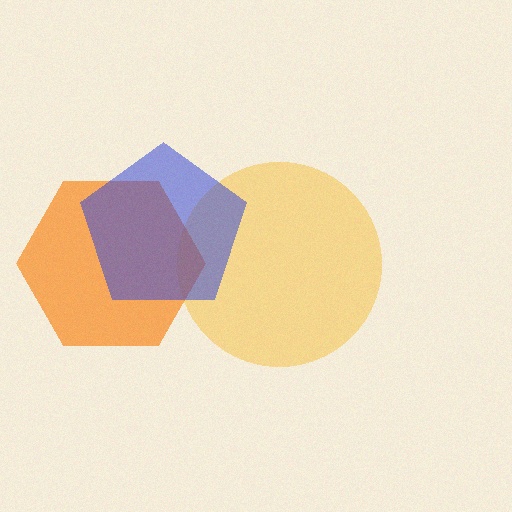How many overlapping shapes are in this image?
There are 3 overlapping shapes in the image.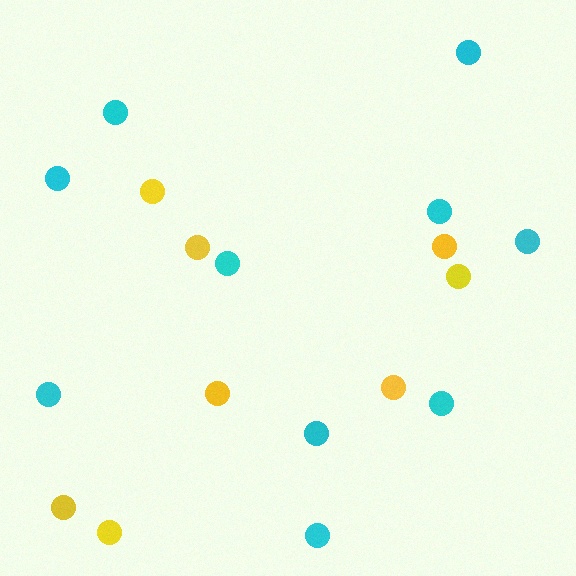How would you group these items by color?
There are 2 groups: one group of yellow circles (8) and one group of cyan circles (10).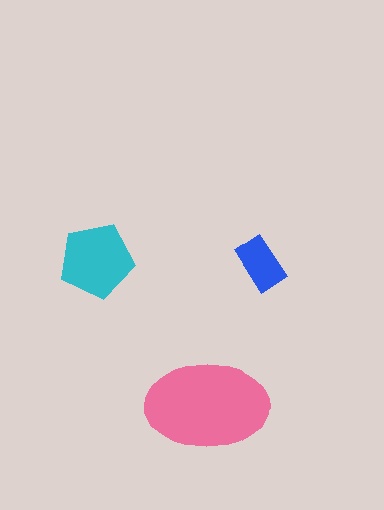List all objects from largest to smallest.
The pink ellipse, the cyan pentagon, the blue rectangle.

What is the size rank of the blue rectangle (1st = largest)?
3rd.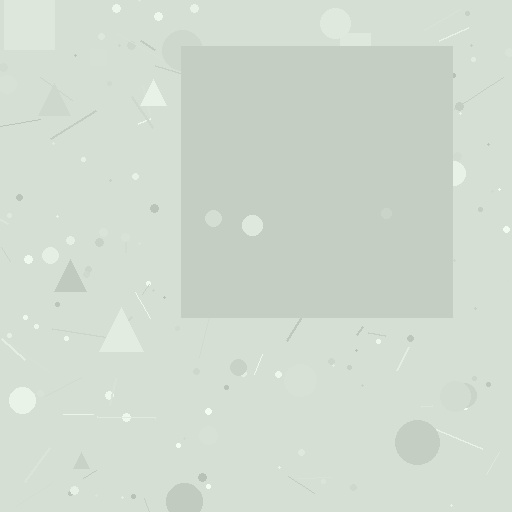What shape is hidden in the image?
A square is hidden in the image.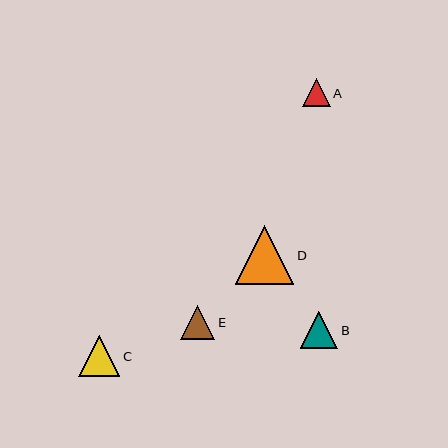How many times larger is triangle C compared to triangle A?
Triangle C is approximately 1.5 times the size of triangle A.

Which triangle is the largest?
Triangle D is the largest with a size of approximately 59 pixels.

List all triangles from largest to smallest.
From largest to smallest: D, C, B, E, A.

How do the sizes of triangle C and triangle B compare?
Triangle C and triangle B are approximately the same size.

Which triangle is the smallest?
Triangle A is the smallest with a size of approximately 28 pixels.